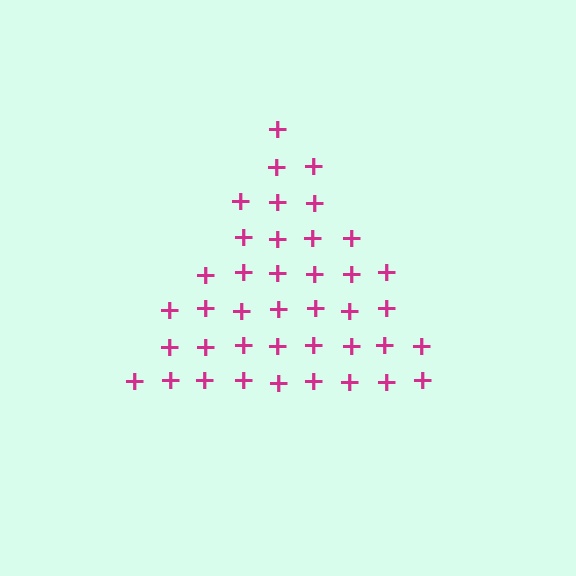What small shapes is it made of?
It is made of small plus signs.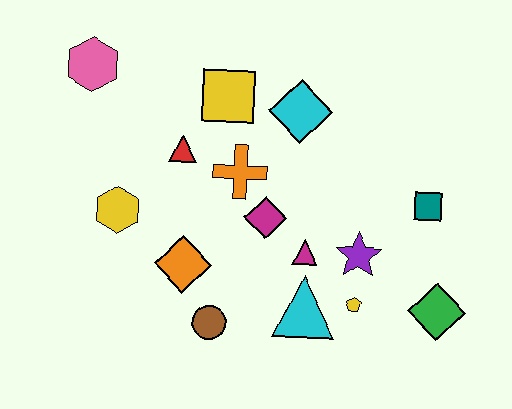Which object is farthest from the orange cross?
The green diamond is farthest from the orange cross.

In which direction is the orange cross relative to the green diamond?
The orange cross is to the left of the green diamond.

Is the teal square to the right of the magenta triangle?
Yes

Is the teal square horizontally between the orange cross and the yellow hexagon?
No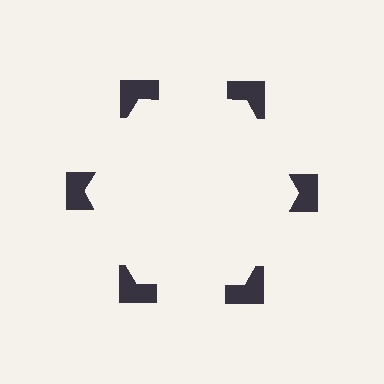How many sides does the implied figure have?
6 sides.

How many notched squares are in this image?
There are 6 — one at each vertex of the illusory hexagon.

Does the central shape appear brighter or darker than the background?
It typically appears slightly brighter than the background, even though no actual brightness change is drawn.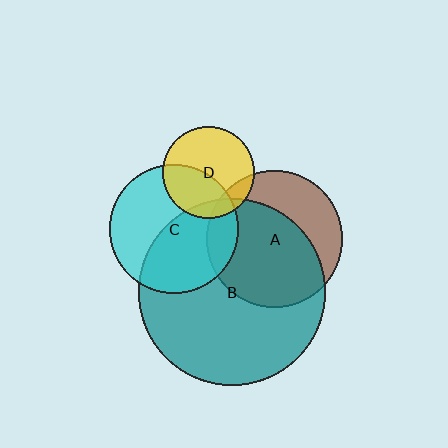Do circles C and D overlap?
Yes.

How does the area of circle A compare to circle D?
Approximately 2.2 times.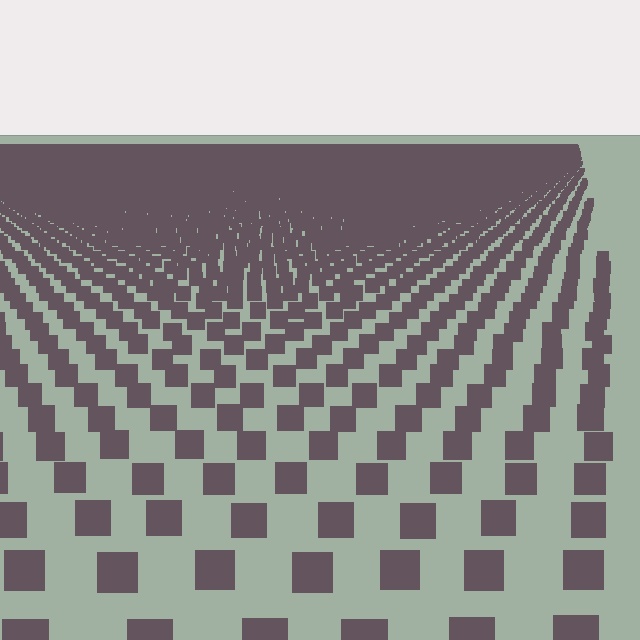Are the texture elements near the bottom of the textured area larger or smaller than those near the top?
Larger. Near the bottom, elements are closer to the viewer and appear at a bigger on-screen size.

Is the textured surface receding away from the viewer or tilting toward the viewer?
The surface is receding away from the viewer. Texture elements get smaller and denser toward the top.